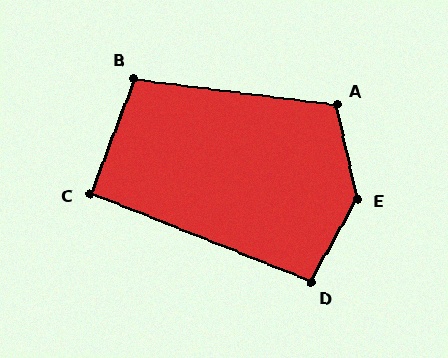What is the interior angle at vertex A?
Approximately 110 degrees (obtuse).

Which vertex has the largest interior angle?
E, at approximately 138 degrees.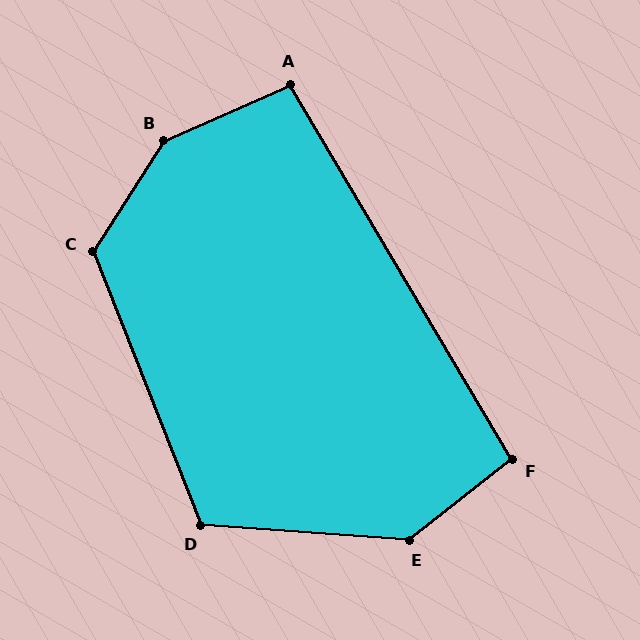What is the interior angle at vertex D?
Approximately 116 degrees (obtuse).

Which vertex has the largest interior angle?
B, at approximately 147 degrees.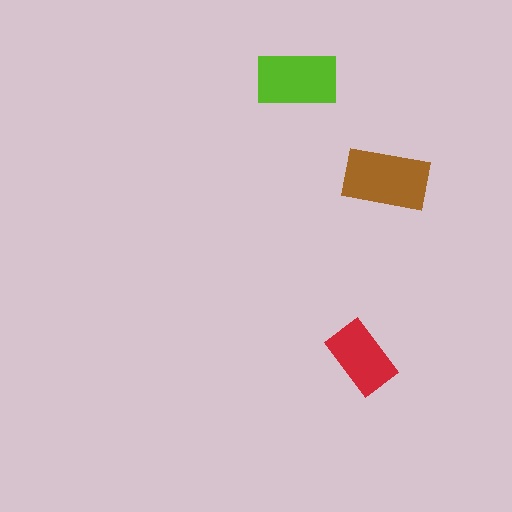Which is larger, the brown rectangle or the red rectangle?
The brown one.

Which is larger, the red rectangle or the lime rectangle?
The lime one.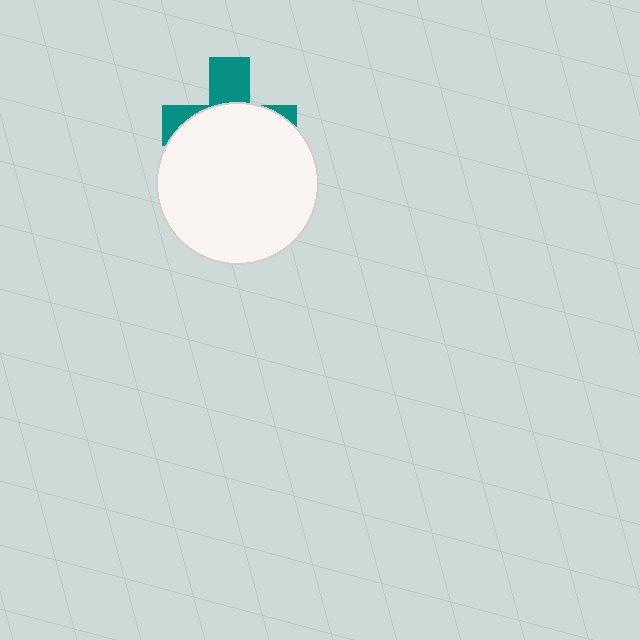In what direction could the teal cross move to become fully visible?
The teal cross could move up. That would shift it out from behind the white circle entirely.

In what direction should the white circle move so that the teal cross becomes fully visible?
The white circle should move down. That is the shortest direction to clear the overlap and leave the teal cross fully visible.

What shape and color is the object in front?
The object in front is a white circle.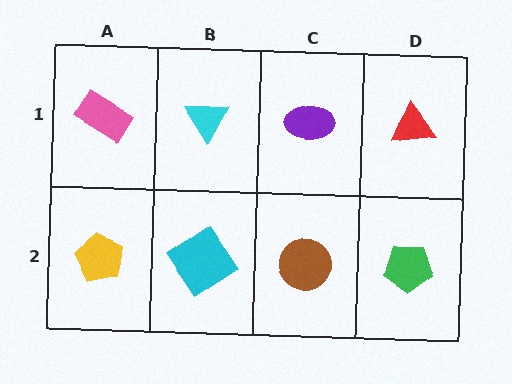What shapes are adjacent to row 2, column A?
A pink rectangle (row 1, column A), a cyan diamond (row 2, column B).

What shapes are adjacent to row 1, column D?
A green pentagon (row 2, column D), a purple ellipse (row 1, column C).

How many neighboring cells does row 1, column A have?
2.